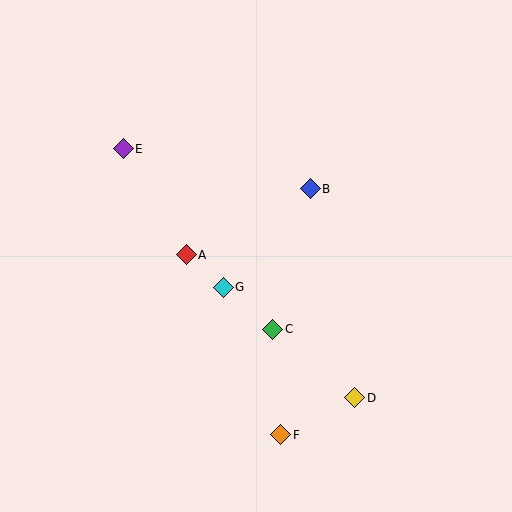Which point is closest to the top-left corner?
Point E is closest to the top-left corner.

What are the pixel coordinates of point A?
Point A is at (186, 255).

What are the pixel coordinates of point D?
Point D is at (355, 398).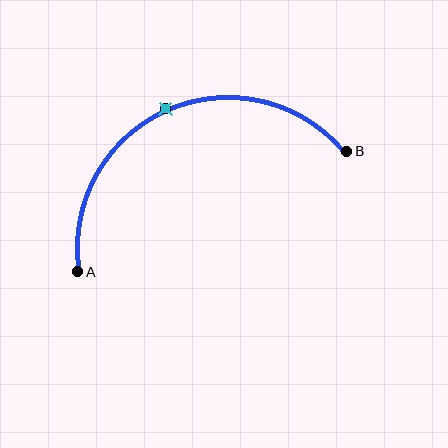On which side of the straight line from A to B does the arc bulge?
The arc bulges above the straight line connecting A and B.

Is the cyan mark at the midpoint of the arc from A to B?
Yes. The cyan mark lies on the arc at equal arc-length from both A and B — it is the arc midpoint.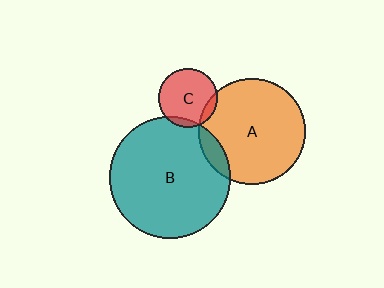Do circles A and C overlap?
Yes.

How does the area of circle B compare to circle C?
Approximately 4.3 times.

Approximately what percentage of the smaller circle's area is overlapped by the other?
Approximately 10%.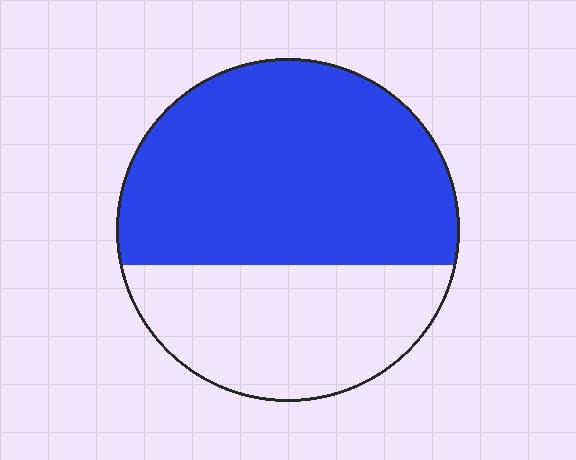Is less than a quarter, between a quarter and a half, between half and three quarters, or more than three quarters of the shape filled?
Between half and three quarters.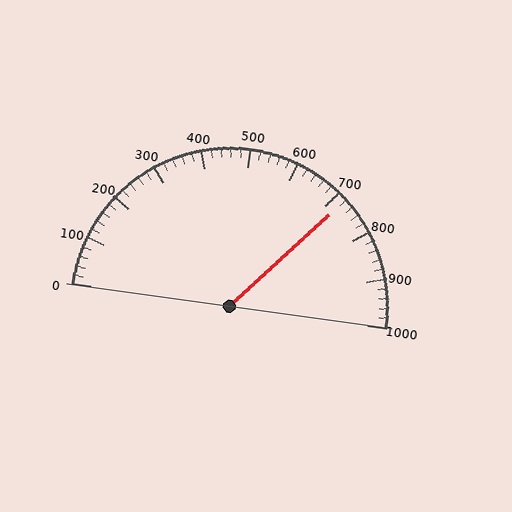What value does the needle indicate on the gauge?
The needle indicates approximately 720.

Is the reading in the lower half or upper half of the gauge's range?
The reading is in the upper half of the range (0 to 1000).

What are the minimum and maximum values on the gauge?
The gauge ranges from 0 to 1000.